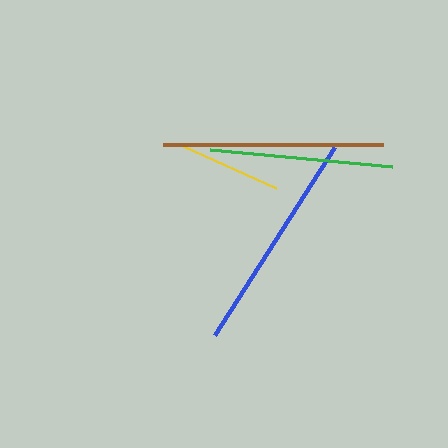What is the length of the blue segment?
The blue segment is approximately 223 pixels long.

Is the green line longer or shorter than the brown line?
The brown line is longer than the green line.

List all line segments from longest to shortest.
From longest to shortest: blue, brown, green, yellow.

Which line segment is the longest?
The blue line is the longest at approximately 223 pixels.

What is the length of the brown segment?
The brown segment is approximately 220 pixels long.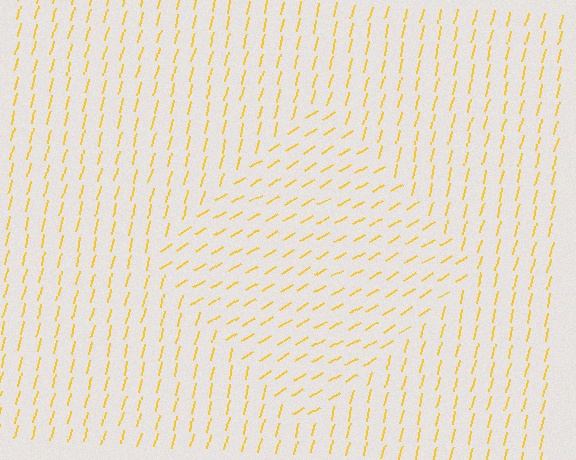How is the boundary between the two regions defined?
The boundary is defined purely by a change in line orientation (approximately 45 degrees difference). All lines are the same color and thickness.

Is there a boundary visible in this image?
Yes, there is a texture boundary formed by a change in line orientation.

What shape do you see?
I see a diamond.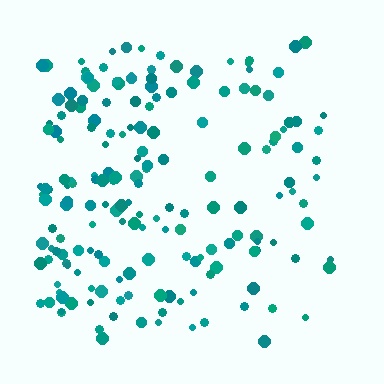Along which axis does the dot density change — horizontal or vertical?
Horizontal.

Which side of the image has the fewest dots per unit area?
The right.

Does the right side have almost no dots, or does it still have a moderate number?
Still a moderate number, just noticeably fewer than the left.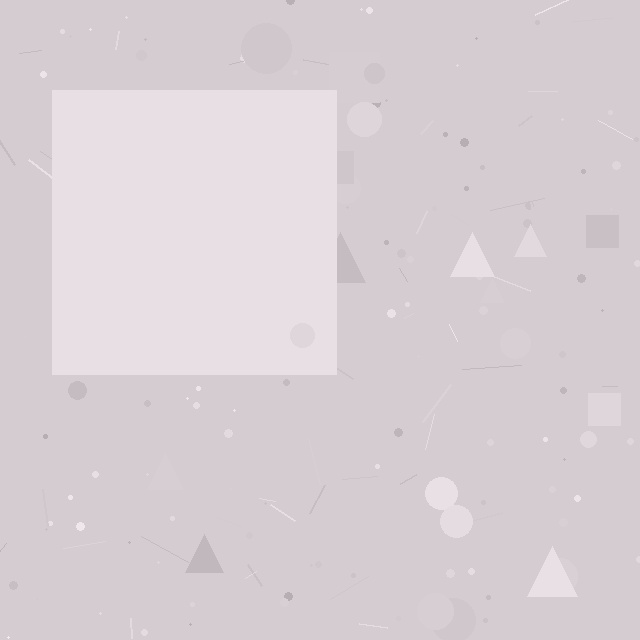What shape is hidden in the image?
A square is hidden in the image.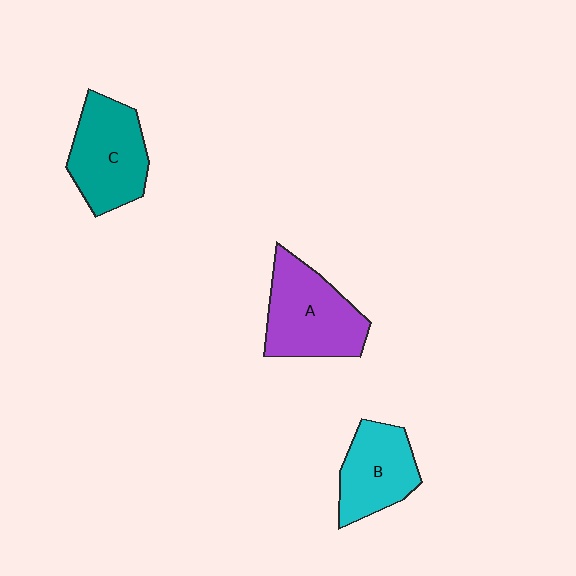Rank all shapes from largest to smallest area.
From largest to smallest: A (purple), C (teal), B (cyan).